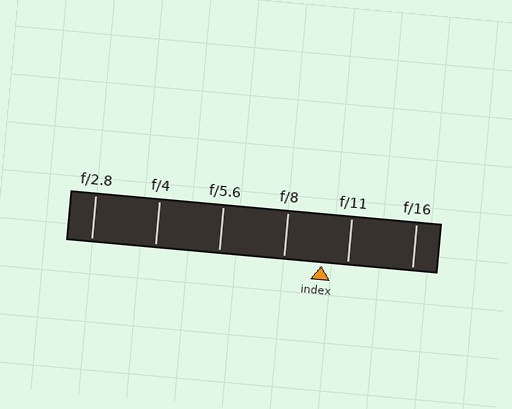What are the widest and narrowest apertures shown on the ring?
The widest aperture shown is f/2.8 and the narrowest is f/16.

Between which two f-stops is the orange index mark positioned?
The index mark is between f/8 and f/11.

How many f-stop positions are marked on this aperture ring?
There are 6 f-stop positions marked.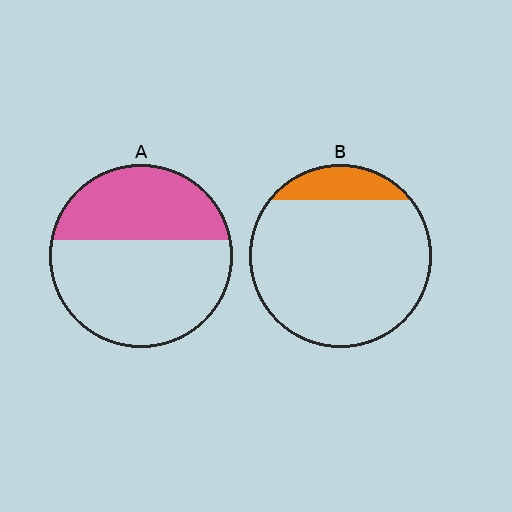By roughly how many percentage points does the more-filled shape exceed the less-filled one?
By roughly 25 percentage points (A over B).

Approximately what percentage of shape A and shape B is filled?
A is approximately 40% and B is approximately 15%.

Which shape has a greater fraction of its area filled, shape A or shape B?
Shape A.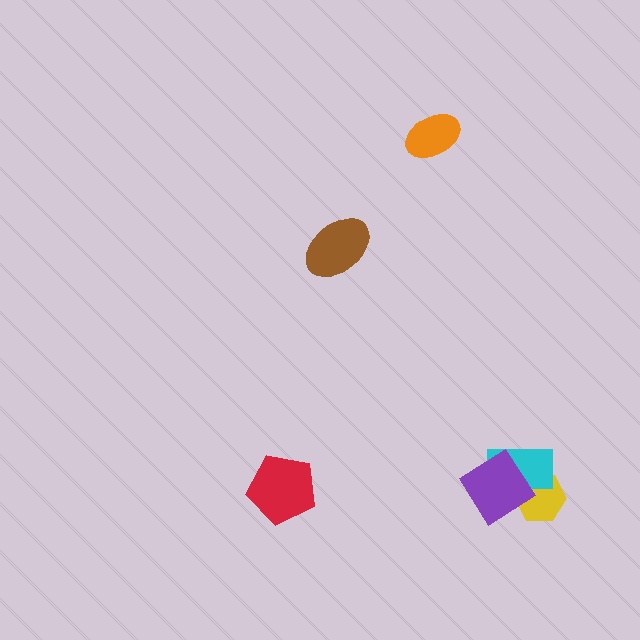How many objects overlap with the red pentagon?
0 objects overlap with the red pentagon.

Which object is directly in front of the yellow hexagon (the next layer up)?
The cyan rectangle is directly in front of the yellow hexagon.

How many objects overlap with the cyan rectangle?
2 objects overlap with the cyan rectangle.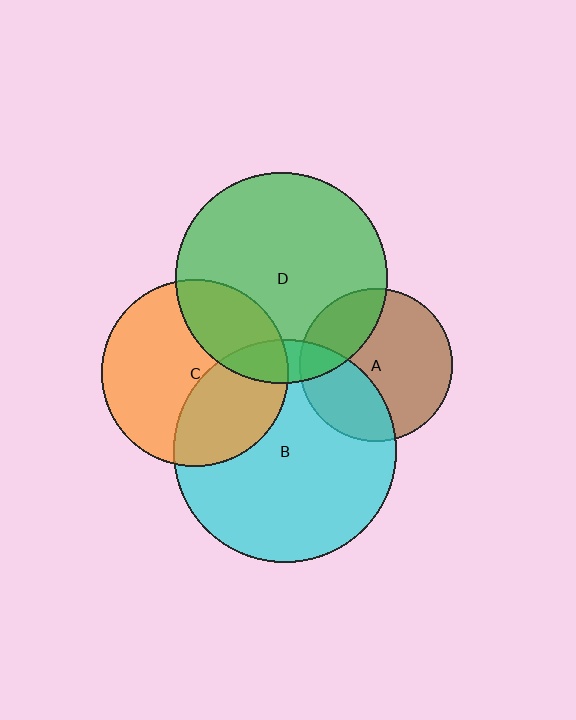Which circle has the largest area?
Circle B (cyan).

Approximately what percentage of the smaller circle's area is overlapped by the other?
Approximately 35%.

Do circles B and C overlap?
Yes.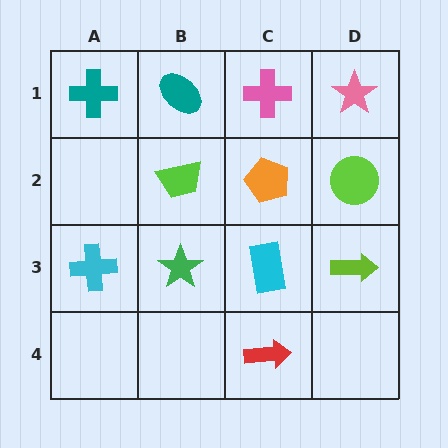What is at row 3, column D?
A lime arrow.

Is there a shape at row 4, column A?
No, that cell is empty.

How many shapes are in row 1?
4 shapes.